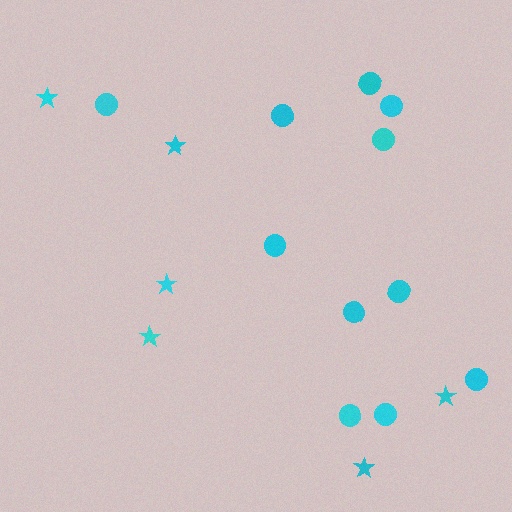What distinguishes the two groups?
There are 2 groups: one group of stars (6) and one group of circles (11).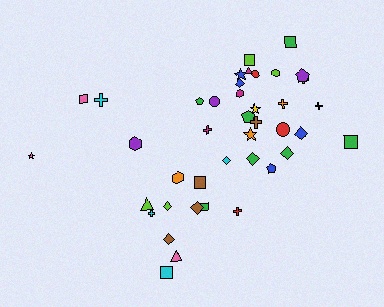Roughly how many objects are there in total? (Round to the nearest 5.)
Roughly 40 objects in total.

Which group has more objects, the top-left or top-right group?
The top-right group.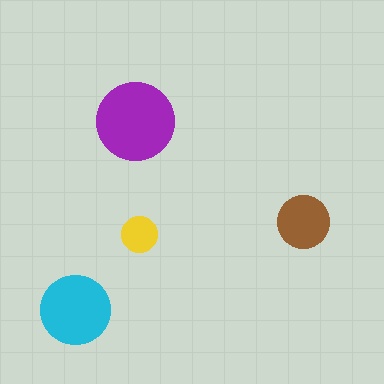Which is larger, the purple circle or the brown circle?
The purple one.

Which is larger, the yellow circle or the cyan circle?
The cyan one.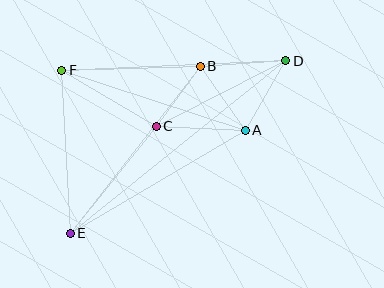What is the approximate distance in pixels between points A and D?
The distance between A and D is approximately 81 pixels.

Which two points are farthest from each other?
Points D and E are farthest from each other.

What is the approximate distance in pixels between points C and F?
The distance between C and F is approximately 110 pixels.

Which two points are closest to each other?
Points B and C are closest to each other.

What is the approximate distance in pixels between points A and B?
The distance between A and B is approximately 78 pixels.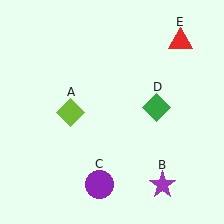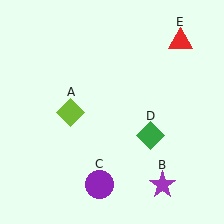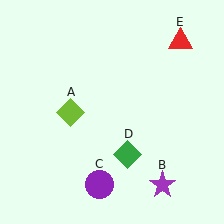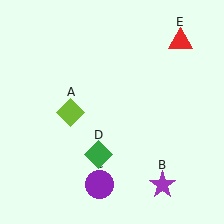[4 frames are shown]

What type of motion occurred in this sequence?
The green diamond (object D) rotated clockwise around the center of the scene.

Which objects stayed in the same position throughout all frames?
Lime diamond (object A) and purple star (object B) and purple circle (object C) and red triangle (object E) remained stationary.